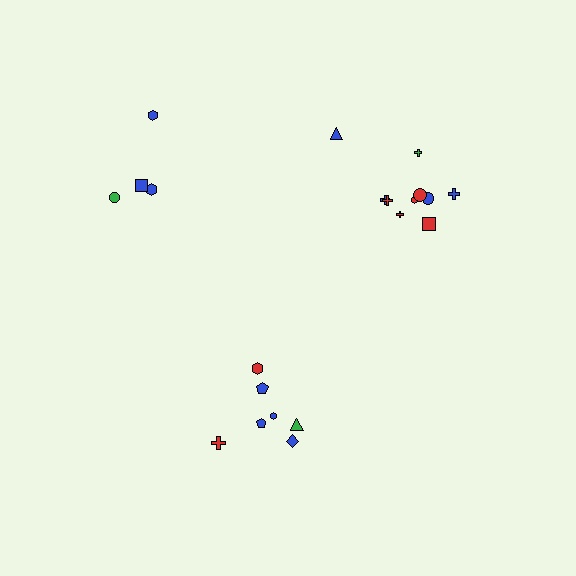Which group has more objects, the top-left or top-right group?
The top-right group.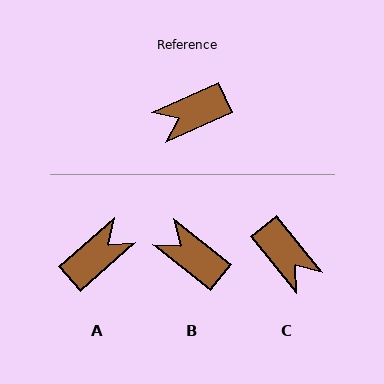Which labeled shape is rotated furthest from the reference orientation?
A, about 163 degrees away.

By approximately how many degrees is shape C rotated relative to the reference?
Approximately 105 degrees counter-clockwise.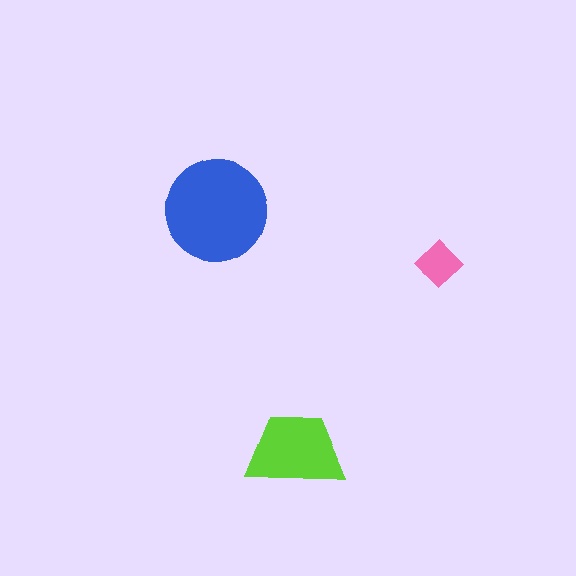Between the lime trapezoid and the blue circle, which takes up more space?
The blue circle.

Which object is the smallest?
The pink diamond.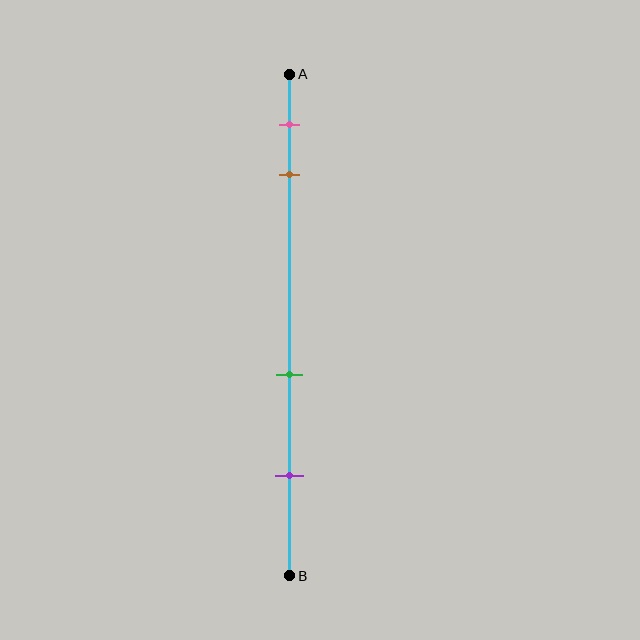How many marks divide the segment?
There are 4 marks dividing the segment.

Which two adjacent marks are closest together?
The pink and brown marks are the closest adjacent pair.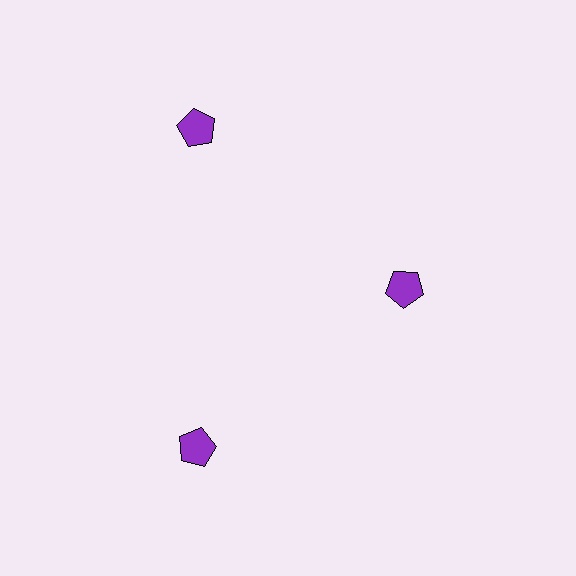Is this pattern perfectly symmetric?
No. The 3 purple pentagons are arranged in a ring, but one element near the 3 o'clock position is pulled inward toward the center, breaking the 3-fold rotational symmetry.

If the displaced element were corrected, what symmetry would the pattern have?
It would have 3-fold rotational symmetry — the pattern would map onto itself every 120 degrees.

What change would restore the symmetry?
The symmetry would be restored by moving it outward, back onto the ring so that all 3 pentagons sit at equal angles and equal distance from the center.